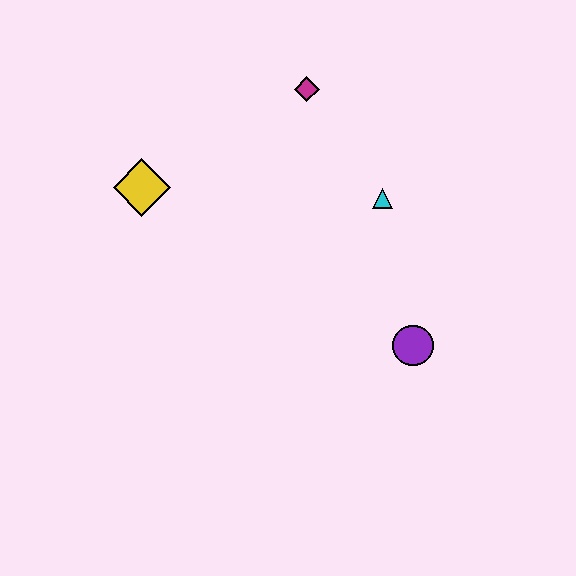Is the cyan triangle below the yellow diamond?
Yes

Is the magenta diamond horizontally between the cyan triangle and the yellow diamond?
Yes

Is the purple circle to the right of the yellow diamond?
Yes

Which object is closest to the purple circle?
The cyan triangle is closest to the purple circle.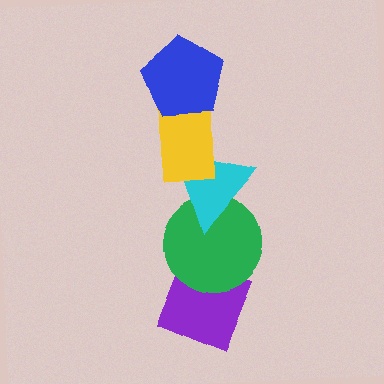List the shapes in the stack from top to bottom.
From top to bottom: the blue pentagon, the yellow rectangle, the cyan triangle, the green circle, the purple diamond.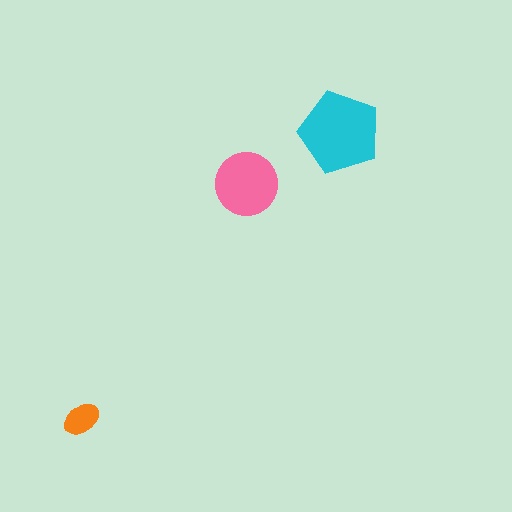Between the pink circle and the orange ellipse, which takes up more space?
The pink circle.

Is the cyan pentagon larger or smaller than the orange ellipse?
Larger.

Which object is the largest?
The cyan pentagon.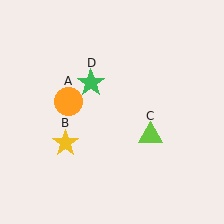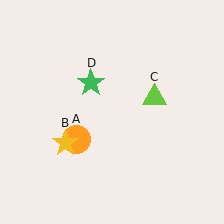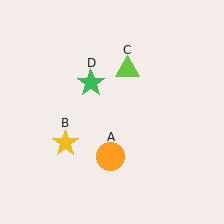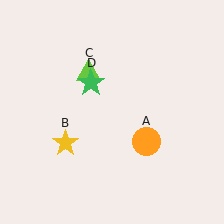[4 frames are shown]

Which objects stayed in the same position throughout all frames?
Yellow star (object B) and green star (object D) remained stationary.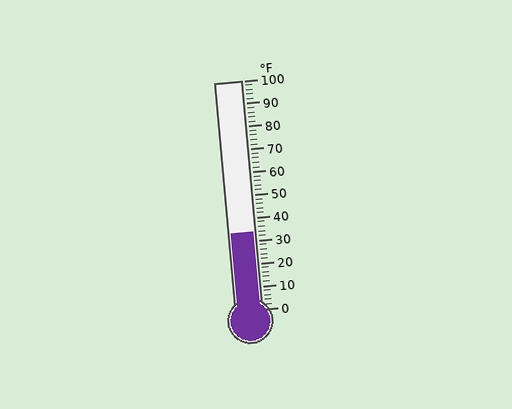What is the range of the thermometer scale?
The thermometer scale ranges from 0°F to 100°F.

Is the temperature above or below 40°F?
The temperature is below 40°F.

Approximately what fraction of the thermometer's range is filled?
The thermometer is filled to approximately 35% of its range.